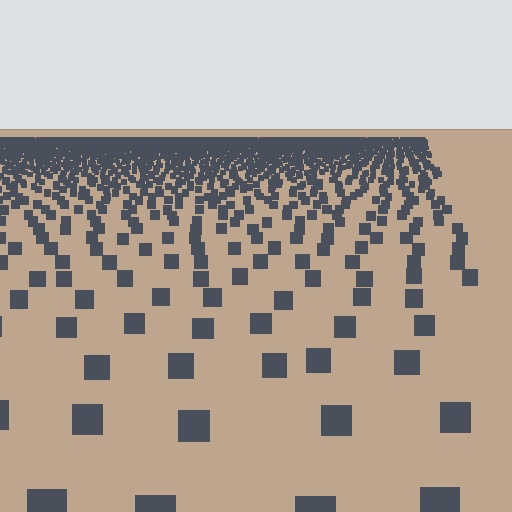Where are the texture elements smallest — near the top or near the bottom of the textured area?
Near the top.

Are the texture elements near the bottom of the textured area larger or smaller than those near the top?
Larger. Near the bottom, elements are closer to the viewer and appear at a bigger on-screen size.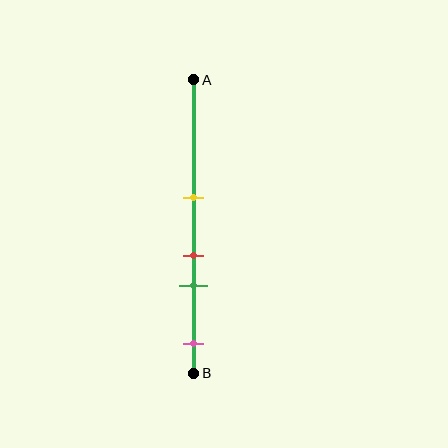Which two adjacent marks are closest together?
The red and green marks are the closest adjacent pair.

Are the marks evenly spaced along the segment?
No, the marks are not evenly spaced.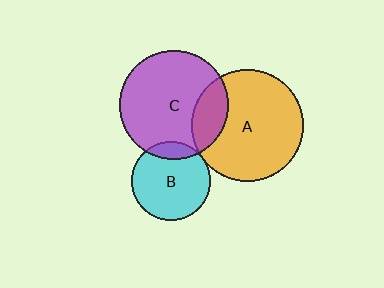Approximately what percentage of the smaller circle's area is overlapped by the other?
Approximately 15%.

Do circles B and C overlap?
Yes.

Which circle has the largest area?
Circle A (orange).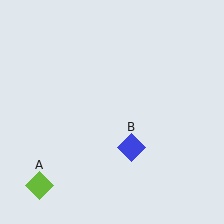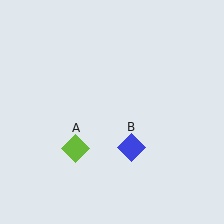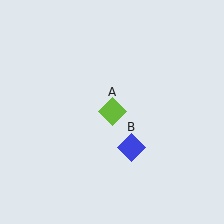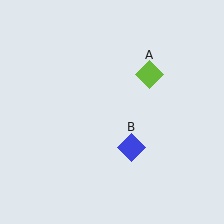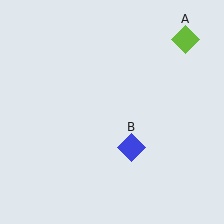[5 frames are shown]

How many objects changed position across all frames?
1 object changed position: lime diamond (object A).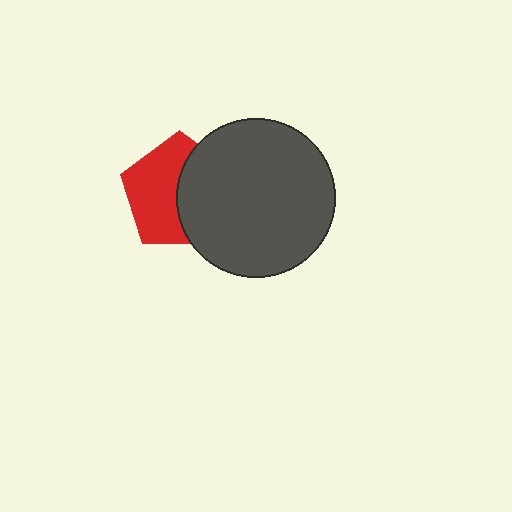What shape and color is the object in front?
The object in front is a dark gray circle.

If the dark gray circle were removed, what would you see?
You would see the complete red pentagon.